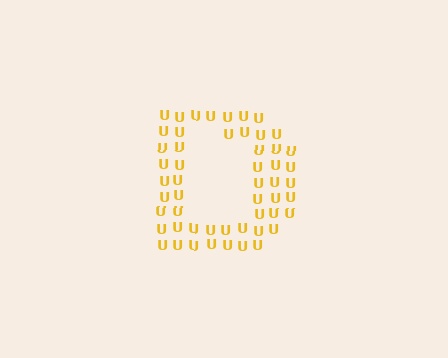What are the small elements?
The small elements are letter U's.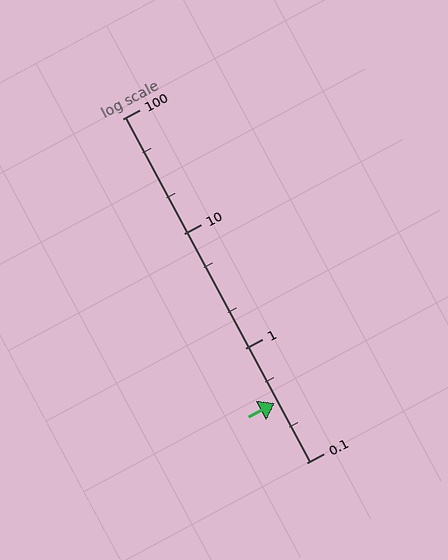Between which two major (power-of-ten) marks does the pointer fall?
The pointer is between 0.1 and 1.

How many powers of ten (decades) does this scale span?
The scale spans 3 decades, from 0.1 to 100.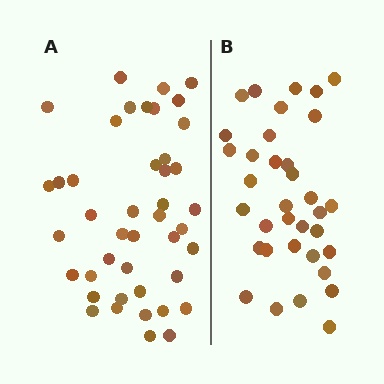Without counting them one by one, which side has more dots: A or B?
Region A (the left region) has more dots.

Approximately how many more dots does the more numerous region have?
Region A has roughly 8 or so more dots than region B.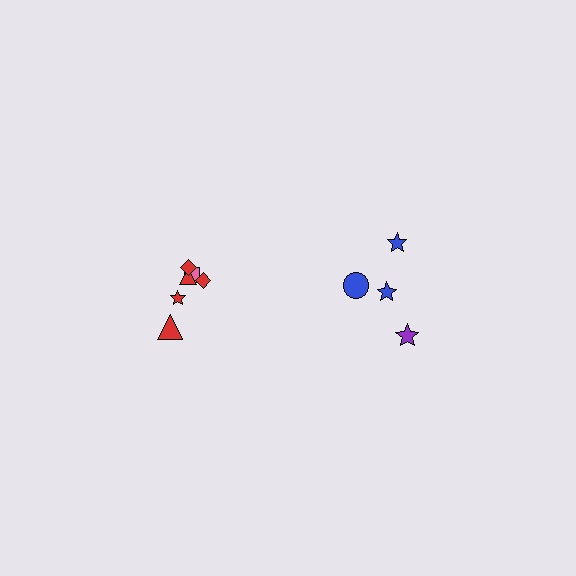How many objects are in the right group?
There are 4 objects.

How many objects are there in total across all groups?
There are 10 objects.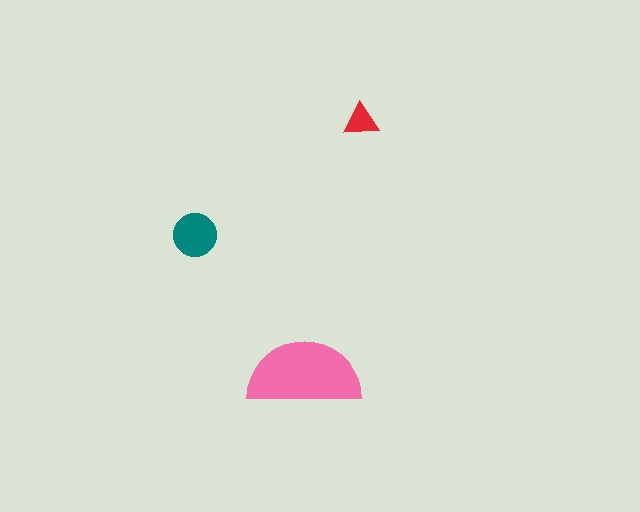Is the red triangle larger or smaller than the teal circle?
Smaller.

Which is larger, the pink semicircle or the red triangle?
The pink semicircle.